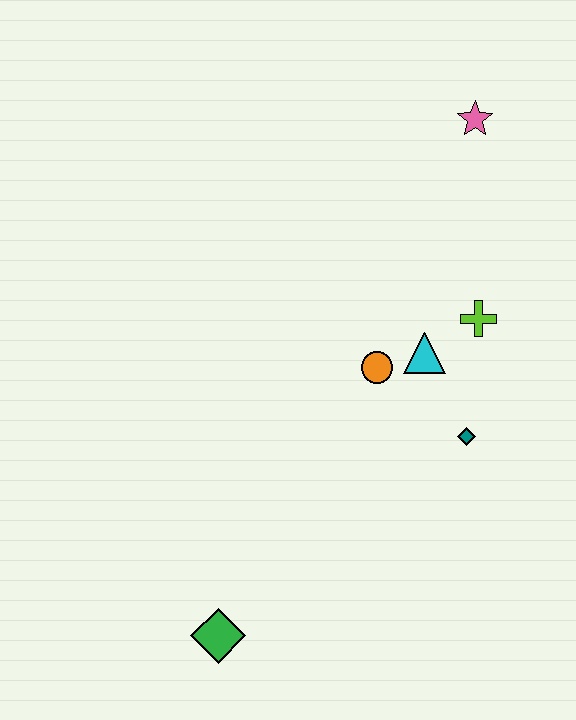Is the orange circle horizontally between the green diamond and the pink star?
Yes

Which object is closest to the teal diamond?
The cyan triangle is closest to the teal diamond.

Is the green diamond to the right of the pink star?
No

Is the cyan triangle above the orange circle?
Yes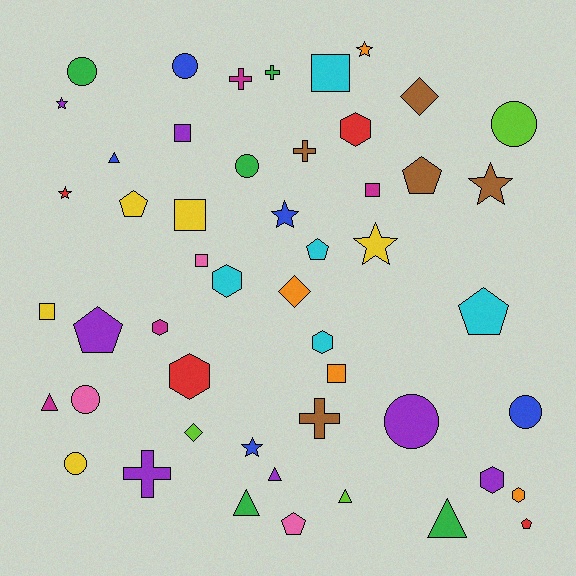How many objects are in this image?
There are 50 objects.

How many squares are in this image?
There are 7 squares.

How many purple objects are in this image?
There are 7 purple objects.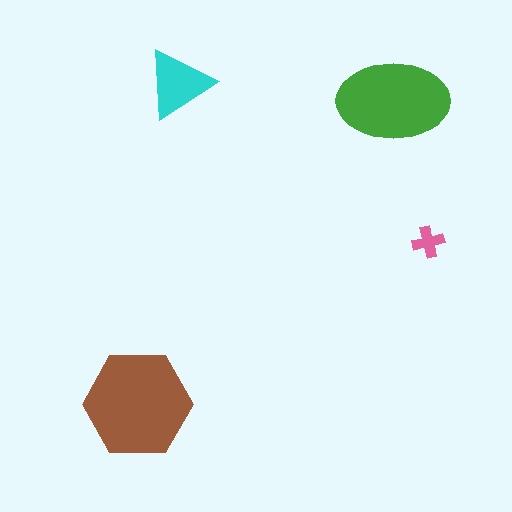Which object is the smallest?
The pink cross.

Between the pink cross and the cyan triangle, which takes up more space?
The cyan triangle.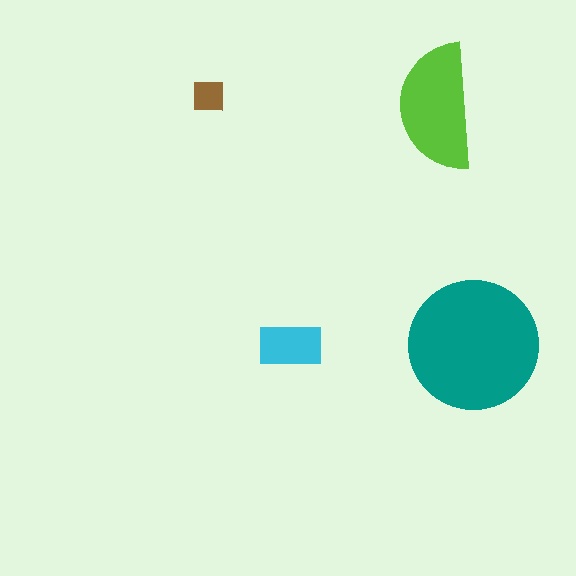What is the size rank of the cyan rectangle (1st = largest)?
3rd.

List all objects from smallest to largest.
The brown square, the cyan rectangle, the lime semicircle, the teal circle.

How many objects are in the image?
There are 4 objects in the image.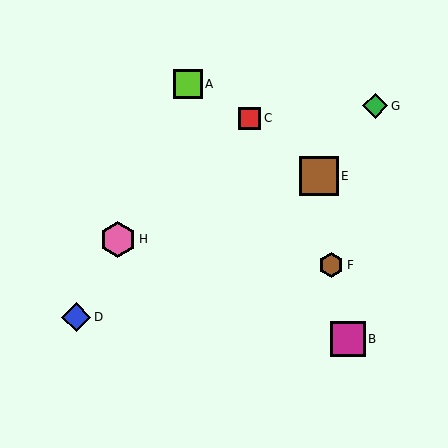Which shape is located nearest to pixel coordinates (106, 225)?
The pink hexagon (labeled H) at (118, 239) is nearest to that location.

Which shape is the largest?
The brown square (labeled E) is the largest.